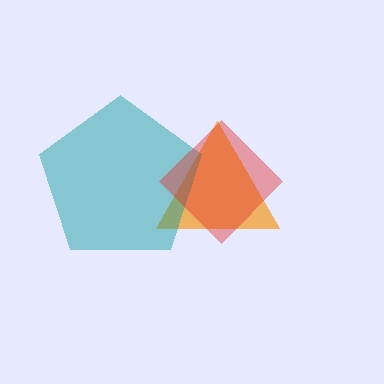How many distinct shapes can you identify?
There are 3 distinct shapes: an orange triangle, a teal pentagon, a red diamond.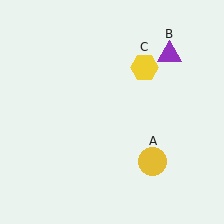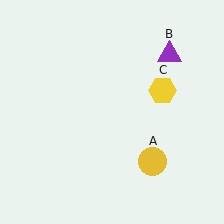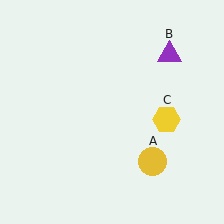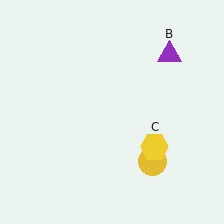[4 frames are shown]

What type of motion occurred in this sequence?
The yellow hexagon (object C) rotated clockwise around the center of the scene.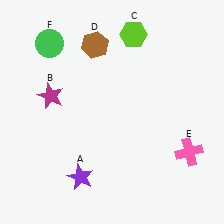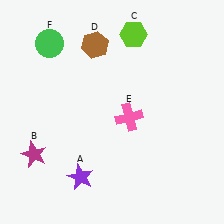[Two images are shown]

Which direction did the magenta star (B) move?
The magenta star (B) moved down.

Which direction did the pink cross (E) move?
The pink cross (E) moved left.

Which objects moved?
The objects that moved are: the magenta star (B), the pink cross (E).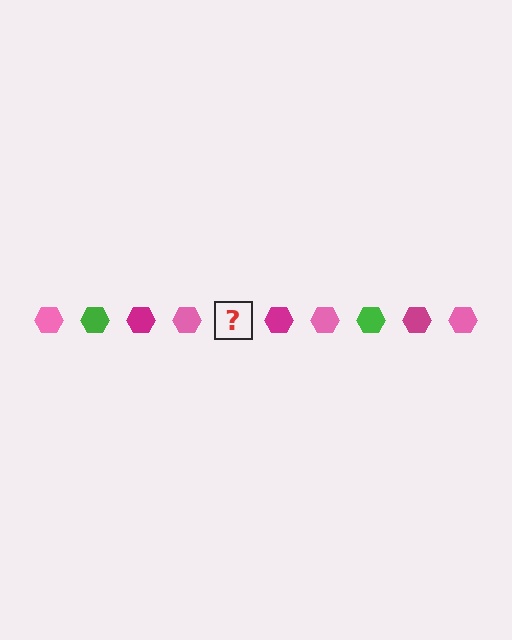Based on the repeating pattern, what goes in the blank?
The blank should be a green hexagon.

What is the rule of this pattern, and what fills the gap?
The rule is that the pattern cycles through pink, green, magenta hexagons. The gap should be filled with a green hexagon.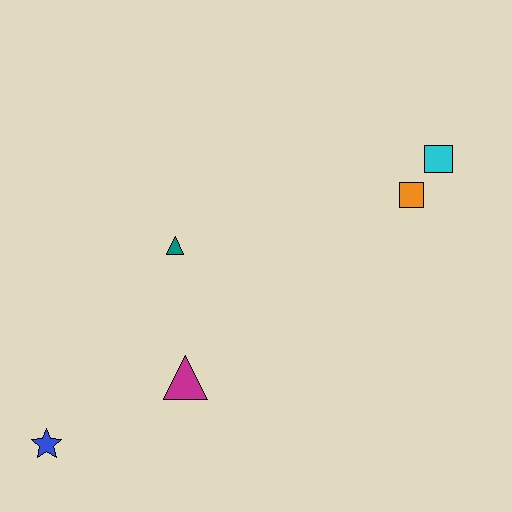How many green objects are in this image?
There are no green objects.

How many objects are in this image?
There are 5 objects.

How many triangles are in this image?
There are 2 triangles.